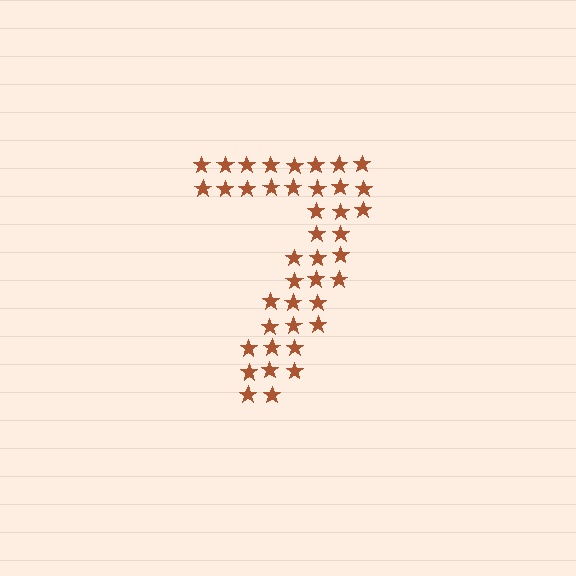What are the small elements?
The small elements are stars.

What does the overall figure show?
The overall figure shows the digit 7.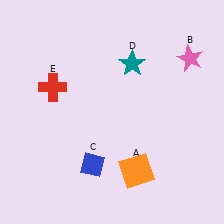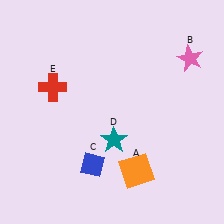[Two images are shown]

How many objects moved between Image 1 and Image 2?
1 object moved between the two images.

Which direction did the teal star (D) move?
The teal star (D) moved down.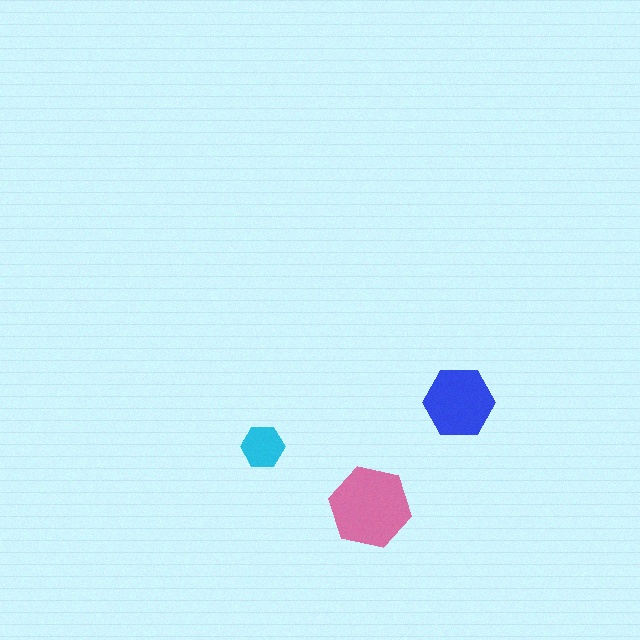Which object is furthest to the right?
The blue hexagon is rightmost.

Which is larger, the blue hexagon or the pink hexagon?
The pink one.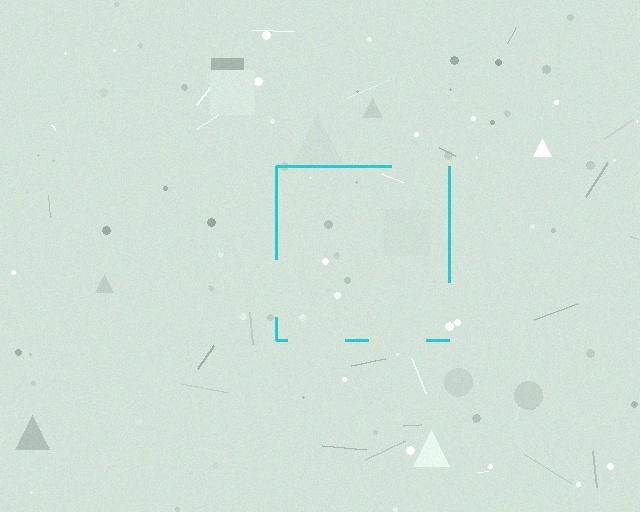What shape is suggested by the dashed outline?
The dashed outline suggests a square.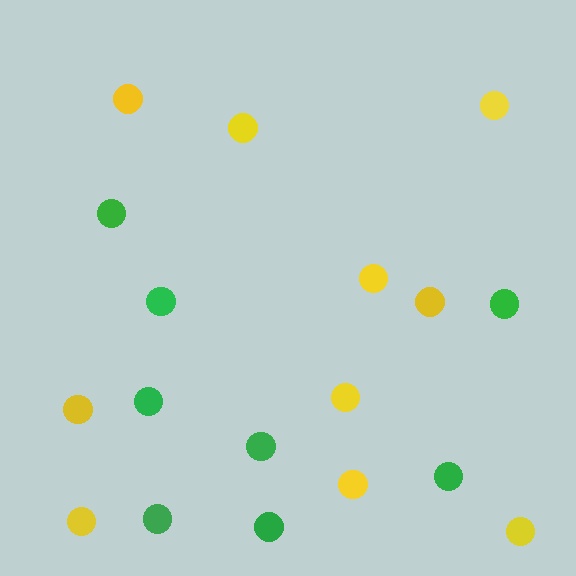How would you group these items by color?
There are 2 groups: one group of green circles (8) and one group of yellow circles (10).